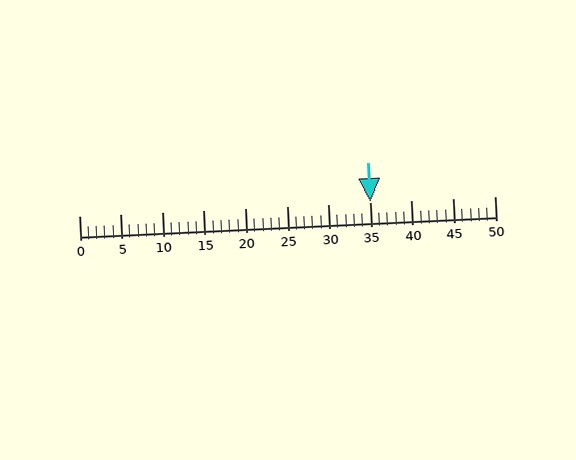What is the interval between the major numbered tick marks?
The major tick marks are spaced 5 units apart.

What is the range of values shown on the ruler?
The ruler shows values from 0 to 50.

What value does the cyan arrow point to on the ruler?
The cyan arrow points to approximately 35.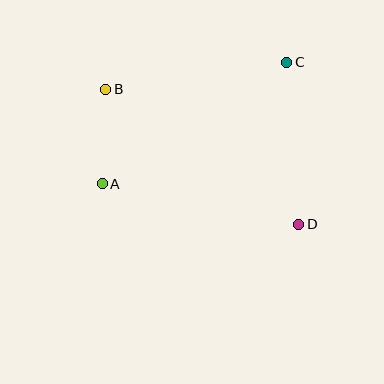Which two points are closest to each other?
Points A and B are closest to each other.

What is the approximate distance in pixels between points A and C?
The distance between A and C is approximately 221 pixels.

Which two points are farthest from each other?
Points B and D are farthest from each other.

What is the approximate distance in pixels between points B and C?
The distance between B and C is approximately 183 pixels.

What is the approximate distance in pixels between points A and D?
The distance between A and D is approximately 200 pixels.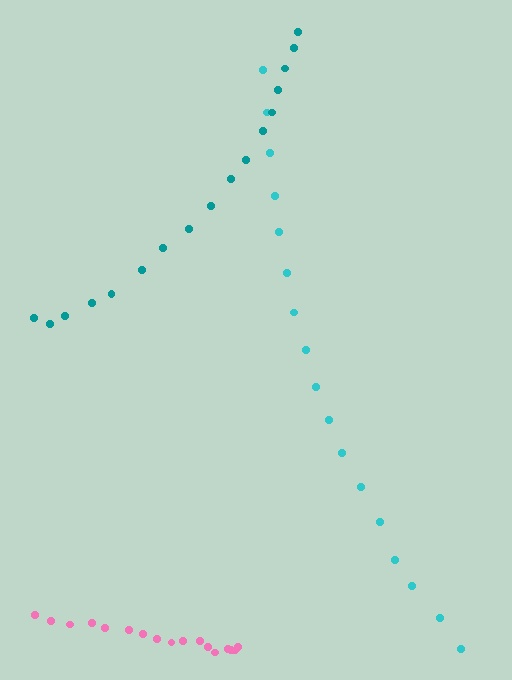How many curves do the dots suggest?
There are 3 distinct paths.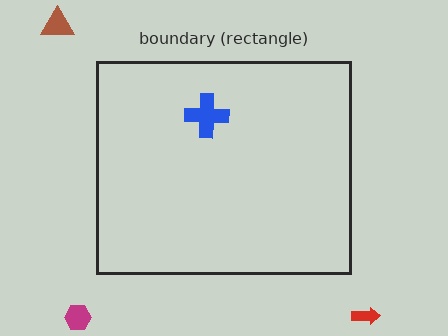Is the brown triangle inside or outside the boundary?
Outside.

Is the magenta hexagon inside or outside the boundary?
Outside.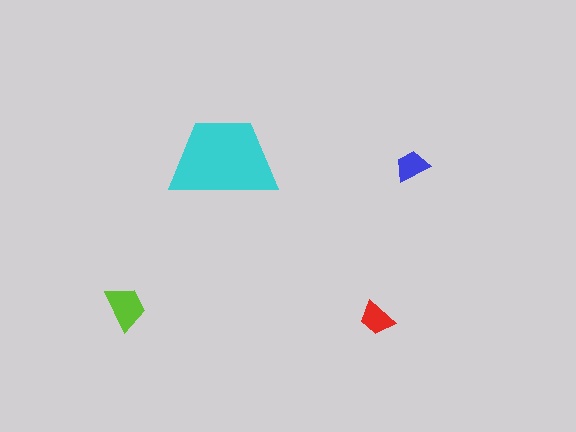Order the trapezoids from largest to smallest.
the cyan one, the lime one, the red one, the blue one.